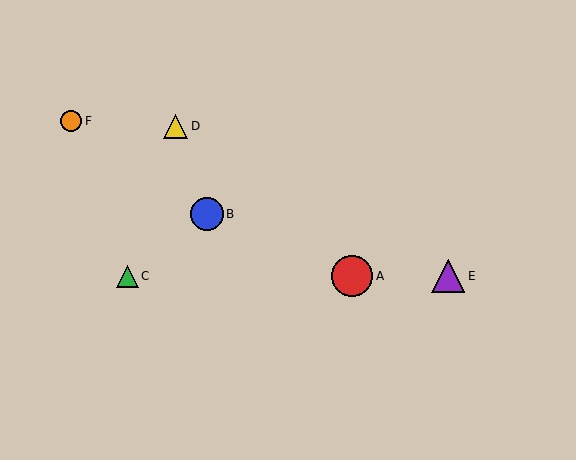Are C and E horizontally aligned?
Yes, both are at y≈276.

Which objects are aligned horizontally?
Objects A, C, E are aligned horizontally.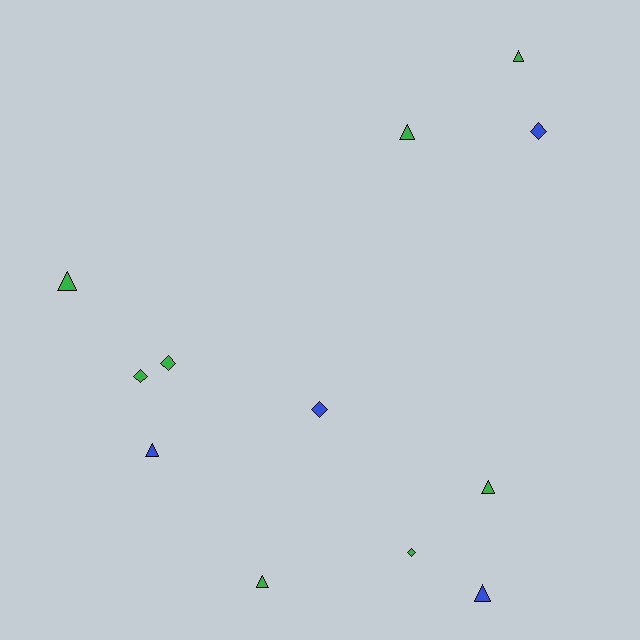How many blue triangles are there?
There are 2 blue triangles.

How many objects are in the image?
There are 12 objects.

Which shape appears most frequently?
Triangle, with 7 objects.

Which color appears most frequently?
Green, with 8 objects.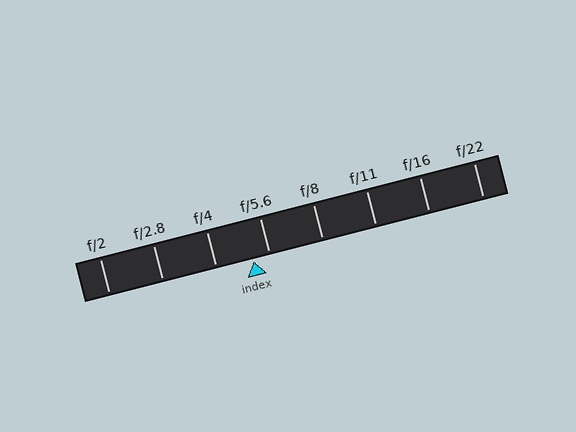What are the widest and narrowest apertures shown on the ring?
The widest aperture shown is f/2 and the narrowest is f/22.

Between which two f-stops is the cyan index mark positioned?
The index mark is between f/4 and f/5.6.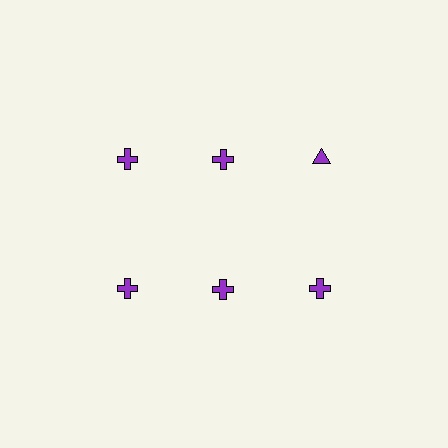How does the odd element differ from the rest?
It has a different shape: triangle instead of cross.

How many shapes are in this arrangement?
There are 6 shapes arranged in a grid pattern.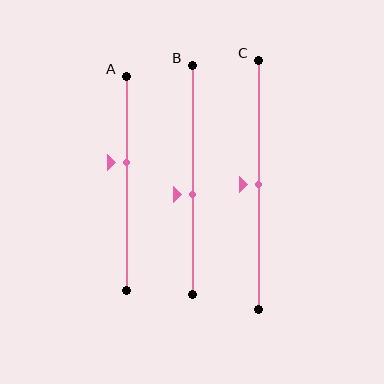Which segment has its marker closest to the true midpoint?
Segment C has its marker closest to the true midpoint.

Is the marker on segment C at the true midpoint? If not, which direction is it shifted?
Yes, the marker on segment C is at the true midpoint.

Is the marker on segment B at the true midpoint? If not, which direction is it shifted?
No, the marker on segment B is shifted downward by about 6% of the segment length.